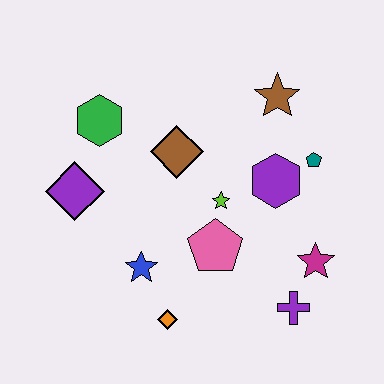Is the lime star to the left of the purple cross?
Yes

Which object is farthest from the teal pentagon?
The purple diamond is farthest from the teal pentagon.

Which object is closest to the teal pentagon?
The purple hexagon is closest to the teal pentagon.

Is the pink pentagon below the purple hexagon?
Yes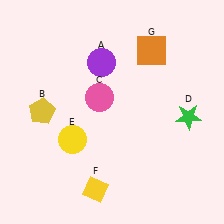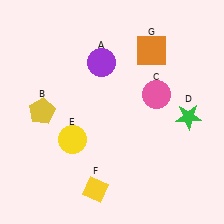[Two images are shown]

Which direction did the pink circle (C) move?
The pink circle (C) moved right.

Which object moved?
The pink circle (C) moved right.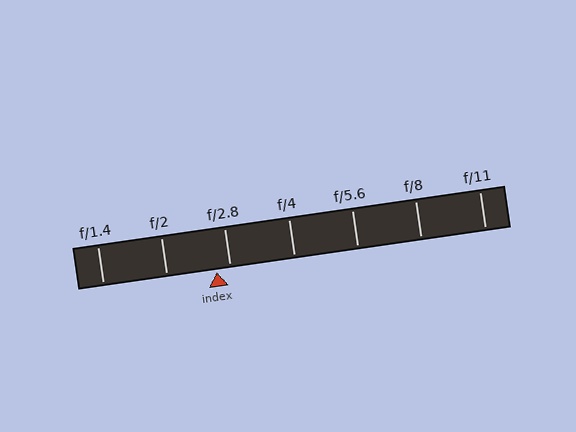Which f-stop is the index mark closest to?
The index mark is closest to f/2.8.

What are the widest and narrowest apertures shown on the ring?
The widest aperture shown is f/1.4 and the narrowest is f/11.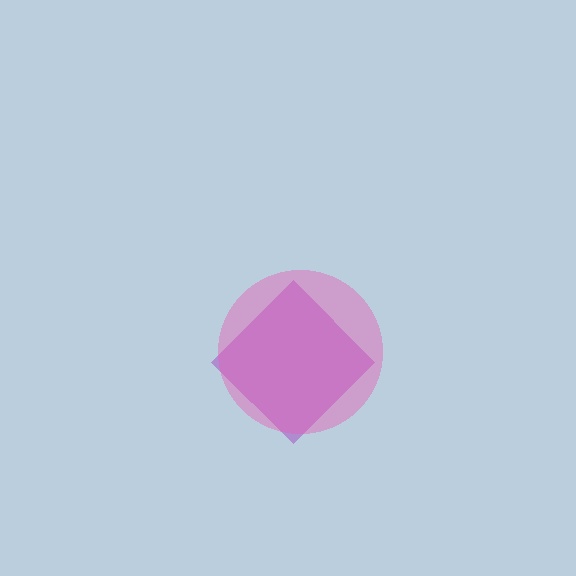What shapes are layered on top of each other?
The layered shapes are: a purple diamond, a pink circle.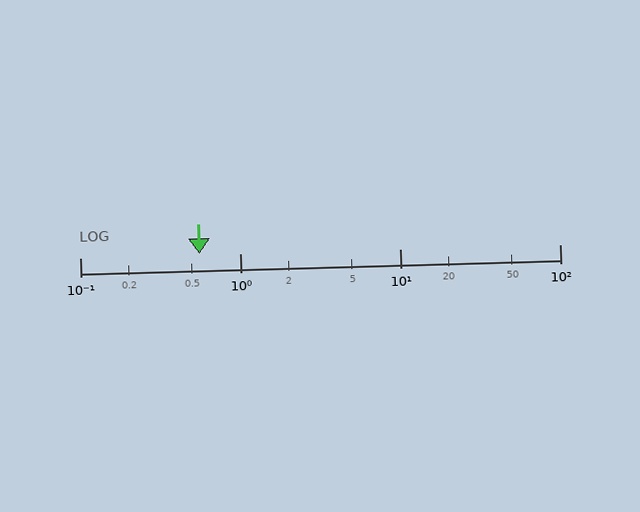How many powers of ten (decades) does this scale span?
The scale spans 3 decades, from 0.1 to 100.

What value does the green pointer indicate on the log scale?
The pointer indicates approximately 0.56.